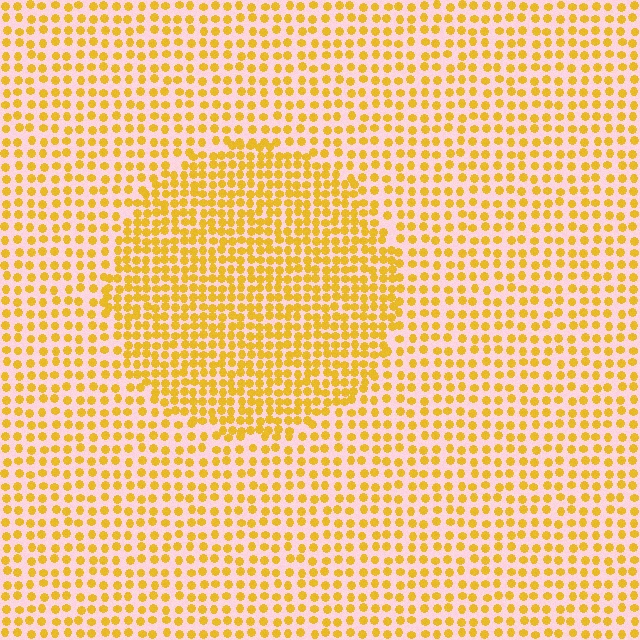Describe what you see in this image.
The image contains small yellow elements arranged at two different densities. A circle-shaped region is visible where the elements are more densely packed than the surrounding area.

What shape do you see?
I see a circle.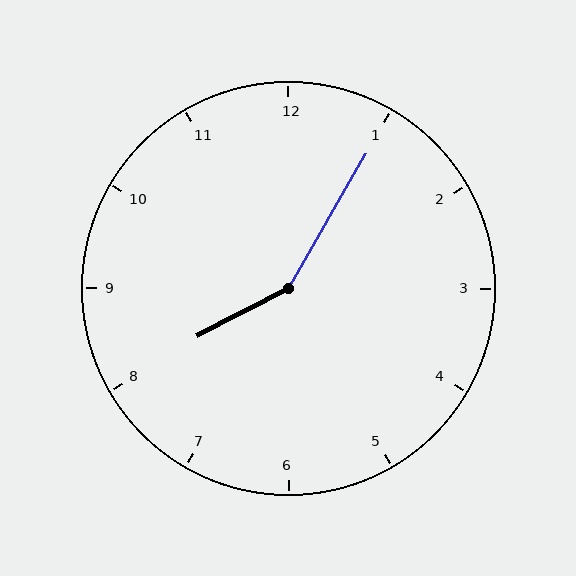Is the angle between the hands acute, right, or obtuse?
It is obtuse.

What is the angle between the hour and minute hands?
Approximately 148 degrees.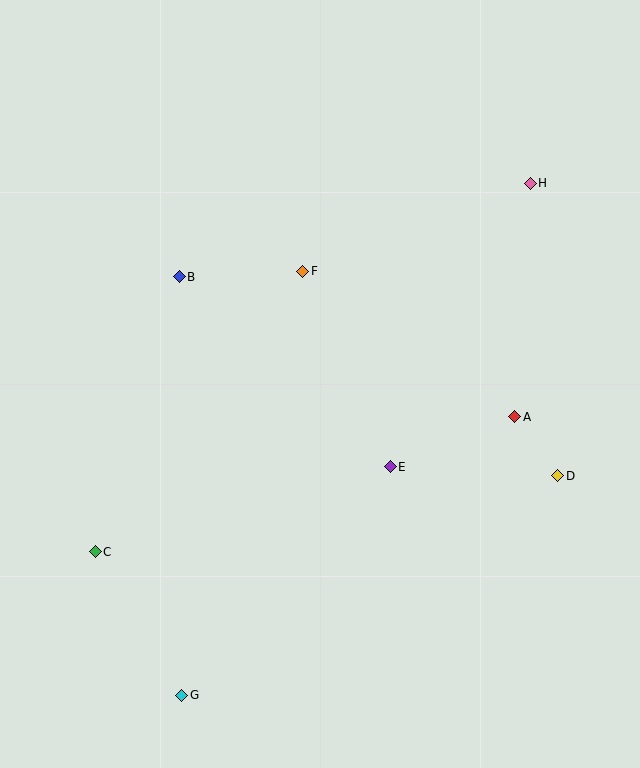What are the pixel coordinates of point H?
Point H is at (530, 183).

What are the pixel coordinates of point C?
Point C is at (95, 552).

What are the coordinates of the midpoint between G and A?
The midpoint between G and A is at (348, 556).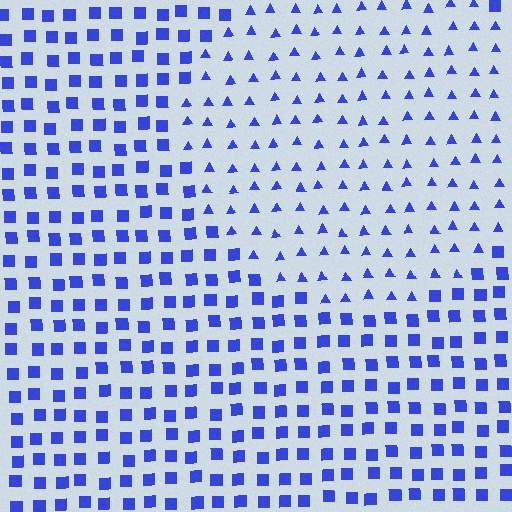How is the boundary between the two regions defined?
The boundary is defined by a change in element shape: triangles inside vs. squares outside. All elements share the same color and spacing.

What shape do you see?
I see a circle.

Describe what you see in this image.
The image is filled with small blue elements arranged in a uniform grid. A circle-shaped region contains triangles, while the surrounding area contains squares. The boundary is defined purely by the change in element shape.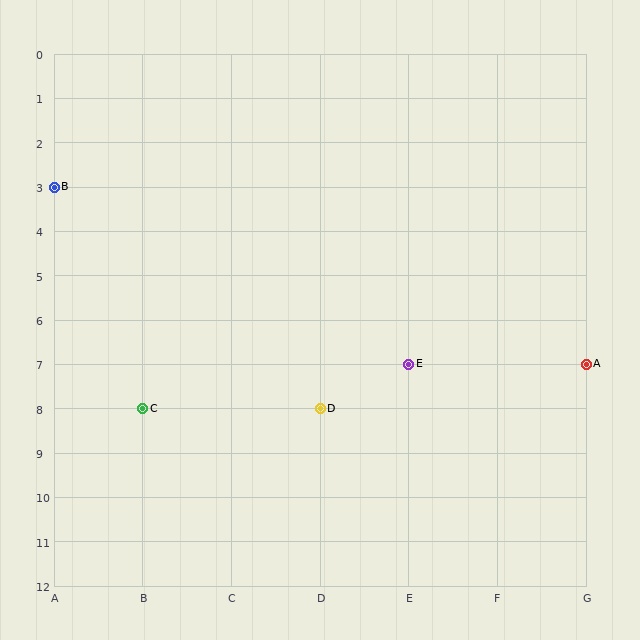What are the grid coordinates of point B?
Point B is at grid coordinates (A, 3).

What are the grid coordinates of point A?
Point A is at grid coordinates (G, 7).